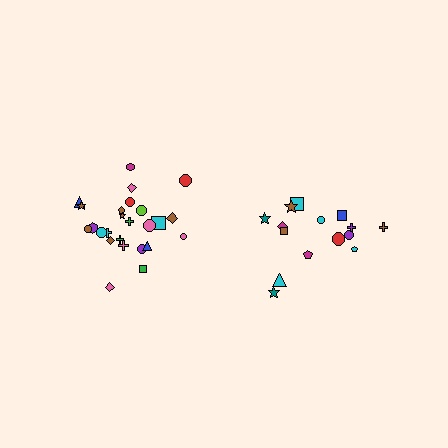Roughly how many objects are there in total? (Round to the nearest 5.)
Roughly 40 objects in total.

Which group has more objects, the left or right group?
The left group.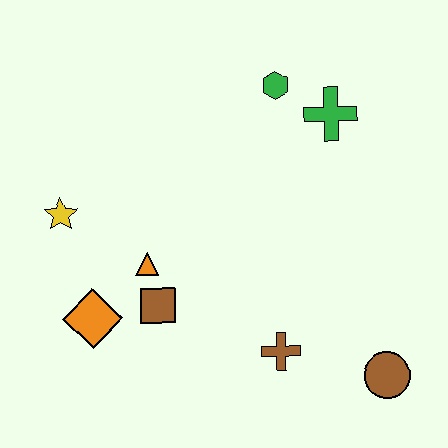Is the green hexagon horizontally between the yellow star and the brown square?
No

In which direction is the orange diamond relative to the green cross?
The orange diamond is to the left of the green cross.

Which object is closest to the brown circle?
The brown cross is closest to the brown circle.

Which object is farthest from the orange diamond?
The green cross is farthest from the orange diamond.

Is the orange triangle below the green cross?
Yes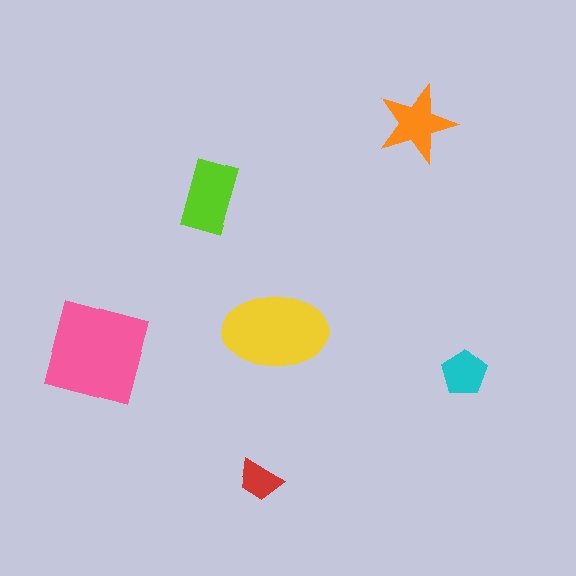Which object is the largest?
The pink square.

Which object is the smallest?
The red trapezoid.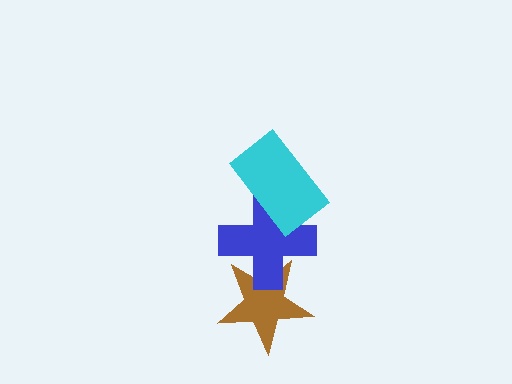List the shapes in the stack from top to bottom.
From top to bottom: the cyan rectangle, the blue cross, the brown star.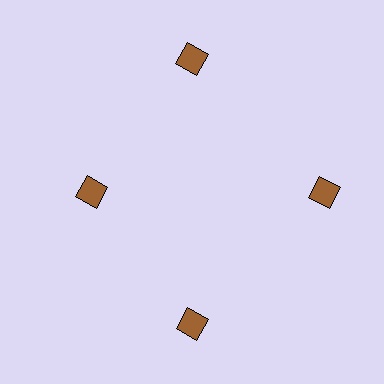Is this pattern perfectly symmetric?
No. The 4 brown squares are arranged in a ring, but one element near the 9 o'clock position is pulled inward toward the center, breaking the 4-fold rotational symmetry.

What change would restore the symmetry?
The symmetry would be restored by moving it outward, back onto the ring so that all 4 squares sit at equal angles and equal distance from the center.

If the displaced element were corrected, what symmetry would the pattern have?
It would have 4-fold rotational symmetry — the pattern would map onto itself every 90 degrees.